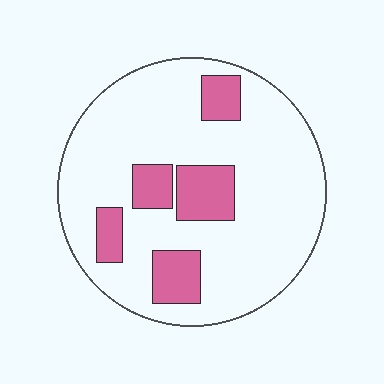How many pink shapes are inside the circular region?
5.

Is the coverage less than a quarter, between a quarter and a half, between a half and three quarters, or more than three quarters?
Less than a quarter.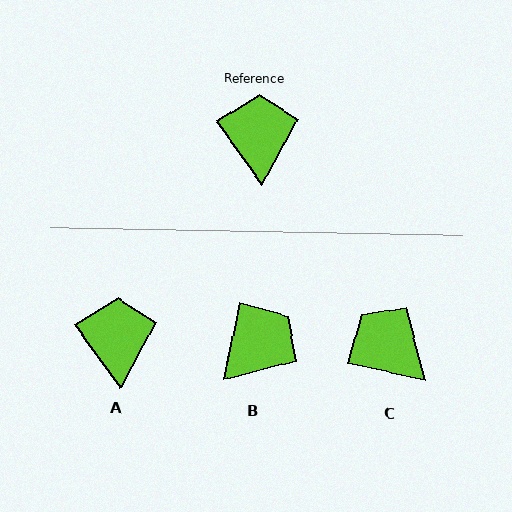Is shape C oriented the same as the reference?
No, it is off by about 43 degrees.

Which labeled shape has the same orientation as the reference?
A.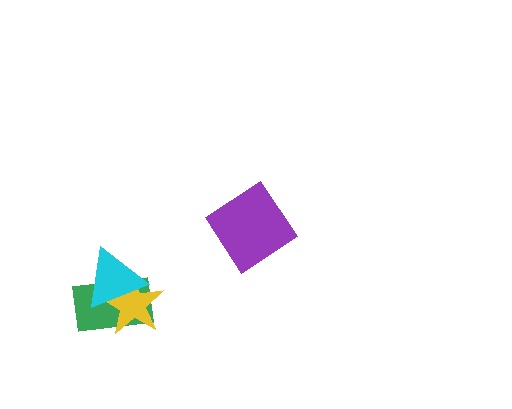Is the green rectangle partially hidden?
Yes, it is partially covered by another shape.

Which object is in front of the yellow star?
The cyan triangle is in front of the yellow star.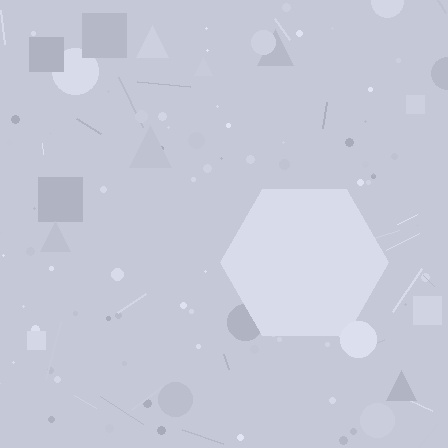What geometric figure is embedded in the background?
A hexagon is embedded in the background.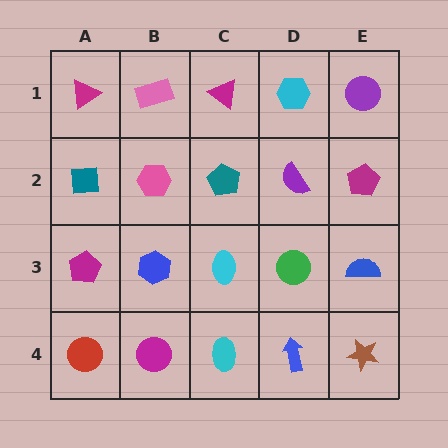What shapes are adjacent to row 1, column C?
A teal pentagon (row 2, column C), a pink rectangle (row 1, column B), a cyan hexagon (row 1, column D).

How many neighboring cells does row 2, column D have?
4.